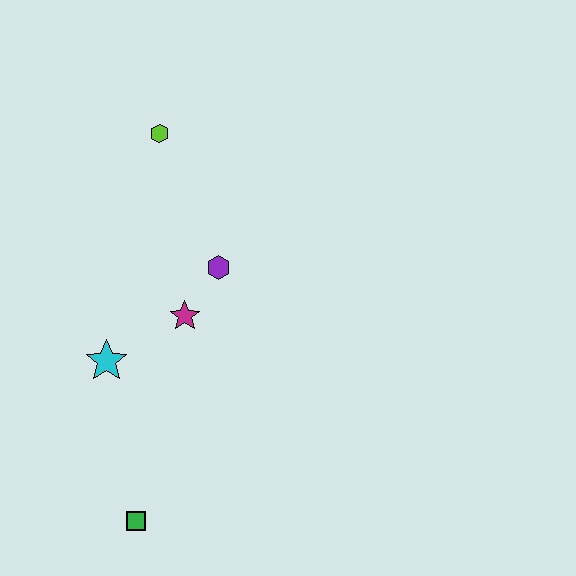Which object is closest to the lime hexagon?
The purple hexagon is closest to the lime hexagon.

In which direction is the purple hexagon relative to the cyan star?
The purple hexagon is to the right of the cyan star.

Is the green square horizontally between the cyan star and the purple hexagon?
Yes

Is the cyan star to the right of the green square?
No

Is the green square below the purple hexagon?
Yes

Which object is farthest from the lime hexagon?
The green square is farthest from the lime hexagon.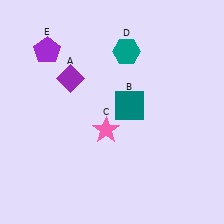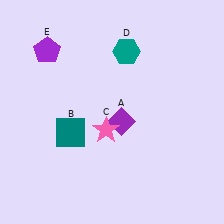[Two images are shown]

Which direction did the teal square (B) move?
The teal square (B) moved left.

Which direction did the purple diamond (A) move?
The purple diamond (A) moved right.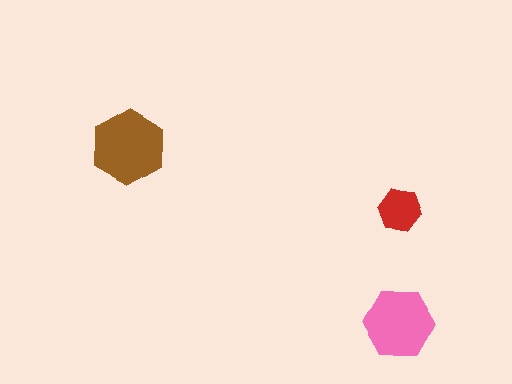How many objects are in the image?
There are 3 objects in the image.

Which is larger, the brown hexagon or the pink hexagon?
The brown one.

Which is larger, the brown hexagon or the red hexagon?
The brown one.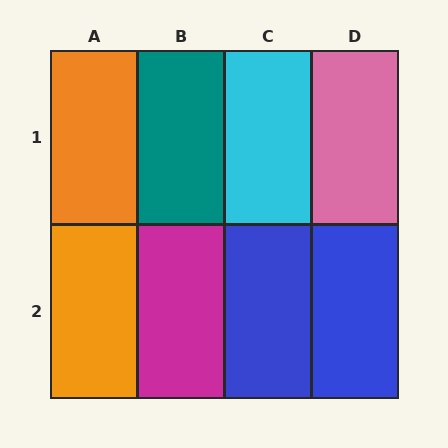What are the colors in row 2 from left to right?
Orange, magenta, blue, blue.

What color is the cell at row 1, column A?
Orange.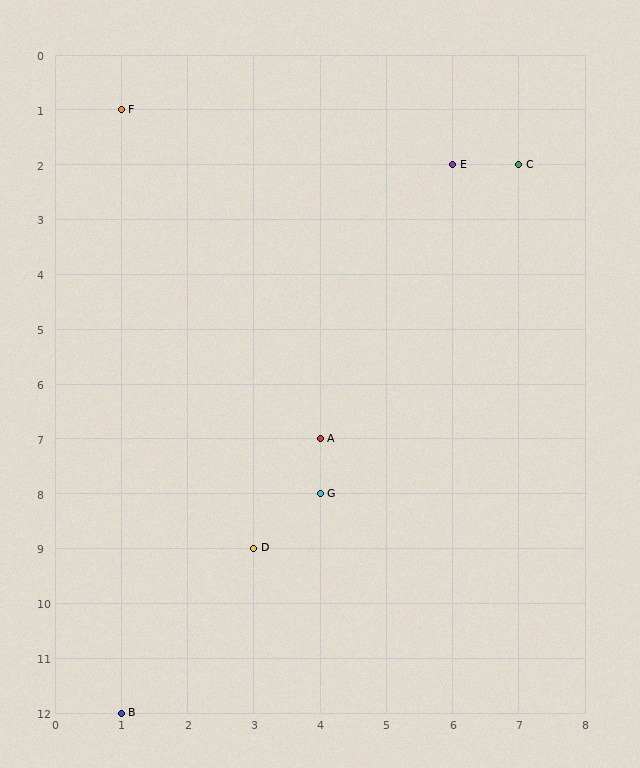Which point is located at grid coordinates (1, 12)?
Point B is at (1, 12).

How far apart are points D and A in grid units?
Points D and A are 1 column and 2 rows apart (about 2.2 grid units diagonally).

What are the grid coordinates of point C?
Point C is at grid coordinates (7, 2).